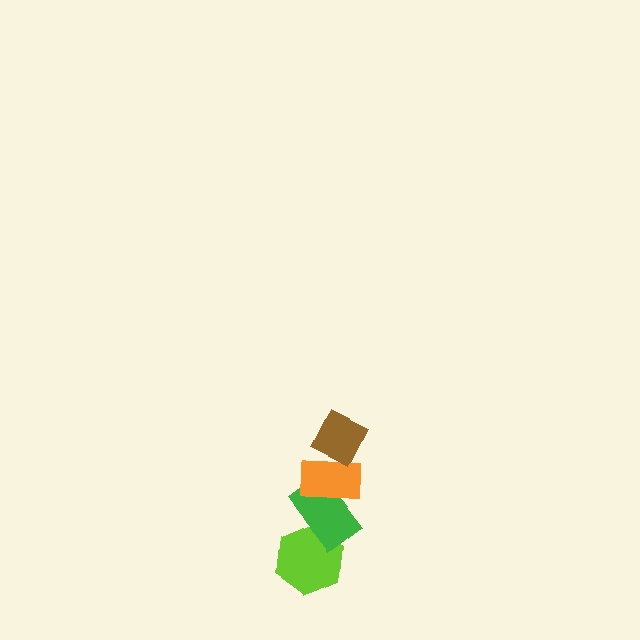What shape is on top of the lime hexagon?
The green rectangle is on top of the lime hexagon.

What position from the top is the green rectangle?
The green rectangle is 3rd from the top.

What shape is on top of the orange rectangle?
The brown diamond is on top of the orange rectangle.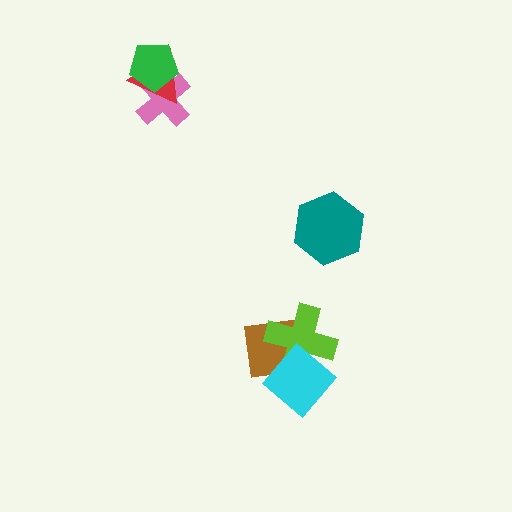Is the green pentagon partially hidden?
No, no other shape covers it.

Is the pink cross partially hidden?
Yes, it is partially covered by another shape.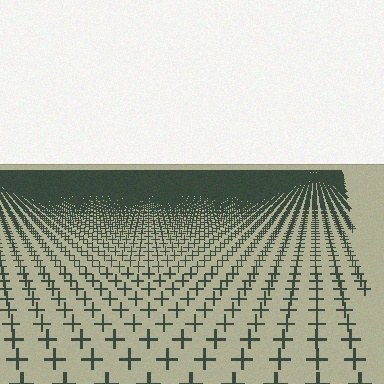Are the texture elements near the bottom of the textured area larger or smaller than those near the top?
Larger. Near the bottom, elements are closer to the viewer and appear at a bigger on-screen size.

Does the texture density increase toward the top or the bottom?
Density increases toward the top.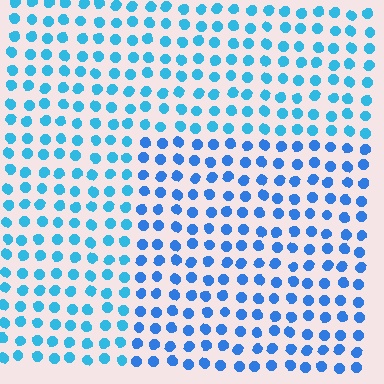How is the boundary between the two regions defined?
The boundary is defined purely by a slight shift in hue (about 22 degrees). Spacing, size, and orientation are identical on both sides.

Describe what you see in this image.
The image is filled with small cyan elements in a uniform arrangement. A rectangle-shaped region is visible where the elements are tinted to a slightly different hue, forming a subtle color boundary.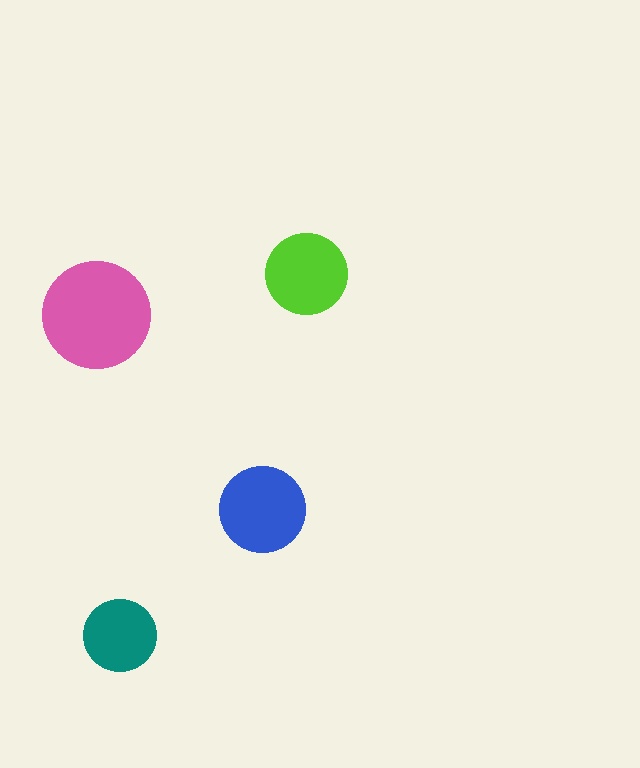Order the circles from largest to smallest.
the pink one, the blue one, the lime one, the teal one.